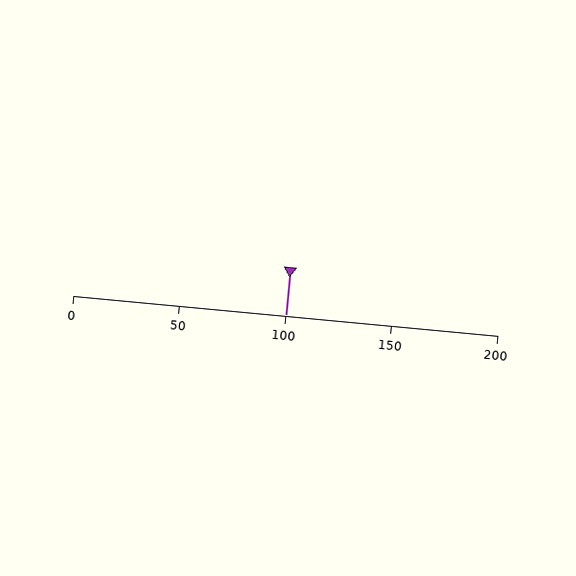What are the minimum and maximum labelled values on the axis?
The axis runs from 0 to 200.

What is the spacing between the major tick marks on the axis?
The major ticks are spaced 50 apart.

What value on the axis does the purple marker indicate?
The marker indicates approximately 100.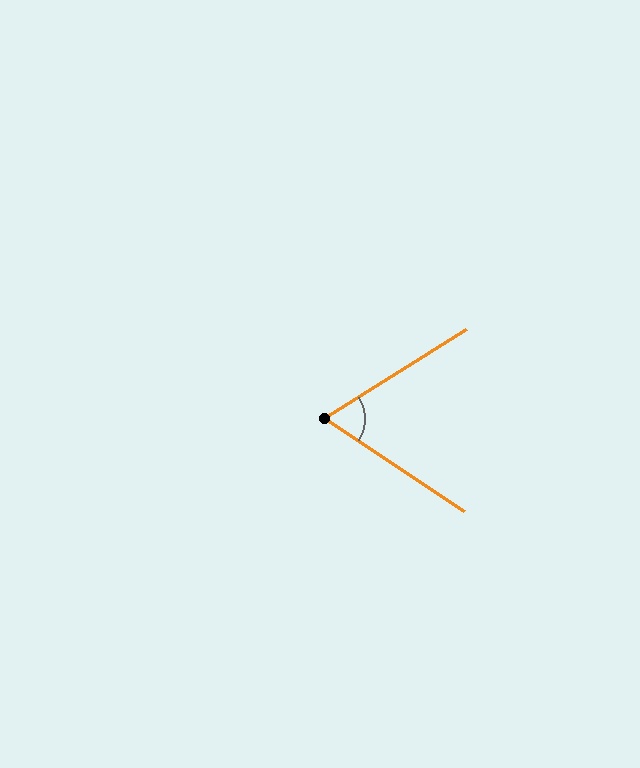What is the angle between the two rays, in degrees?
Approximately 66 degrees.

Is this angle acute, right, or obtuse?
It is acute.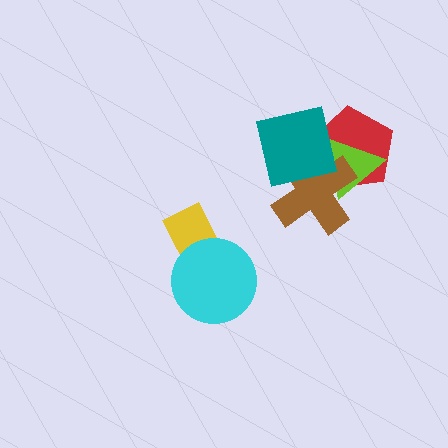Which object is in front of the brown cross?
The teal square is in front of the brown cross.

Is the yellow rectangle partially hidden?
Yes, it is partially covered by another shape.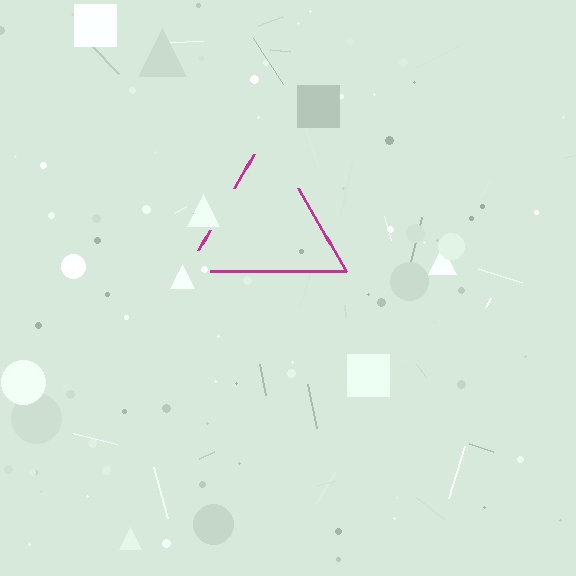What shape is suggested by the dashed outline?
The dashed outline suggests a triangle.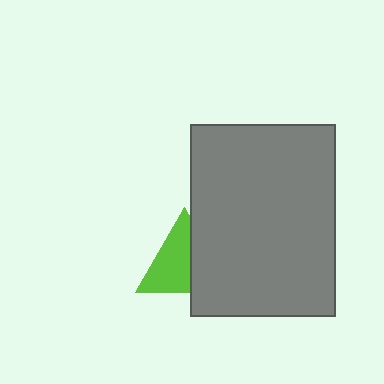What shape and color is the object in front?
The object in front is a gray rectangle.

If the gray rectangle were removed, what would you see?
You would see the complete lime triangle.